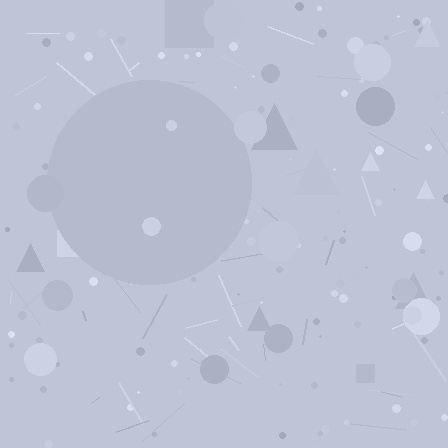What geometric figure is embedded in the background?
A circle is embedded in the background.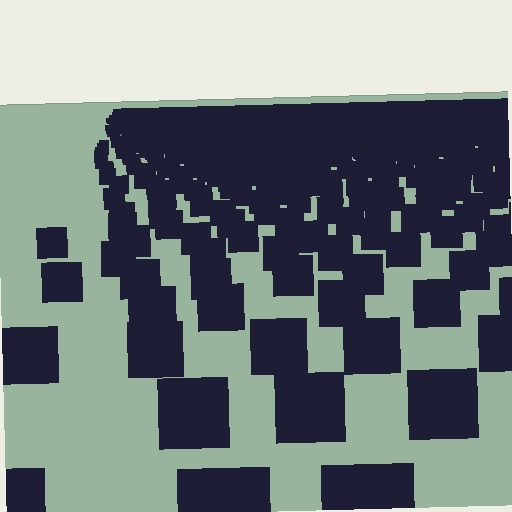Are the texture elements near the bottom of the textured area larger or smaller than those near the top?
Larger. Near the bottom, elements are closer to the viewer and appear at a bigger on-screen size.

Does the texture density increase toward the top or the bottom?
Density increases toward the top.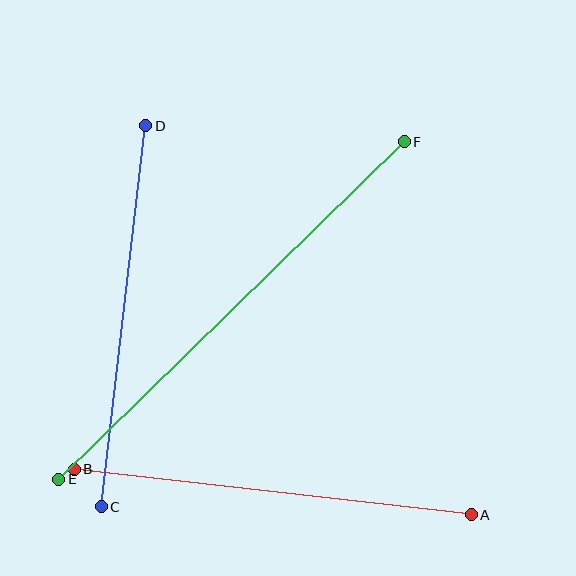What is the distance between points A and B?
The distance is approximately 399 pixels.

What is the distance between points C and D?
The distance is approximately 383 pixels.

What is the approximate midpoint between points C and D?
The midpoint is at approximately (123, 316) pixels.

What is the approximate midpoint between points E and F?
The midpoint is at approximately (231, 311) pixels.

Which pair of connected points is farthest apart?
Points E and F are farthest apart.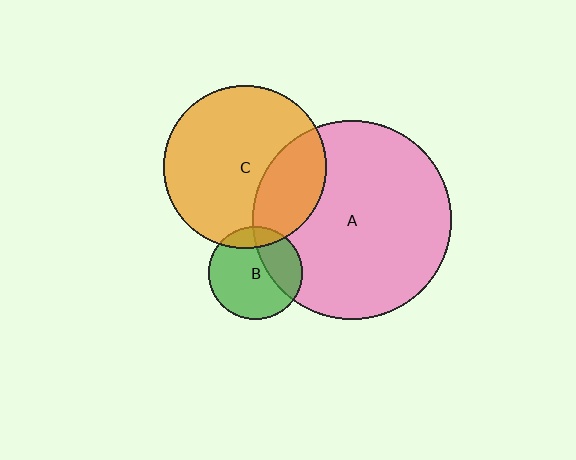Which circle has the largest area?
Circle A (pink).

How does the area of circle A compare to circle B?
Approximately 4.5 times.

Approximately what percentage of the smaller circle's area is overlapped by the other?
Approximately 30%.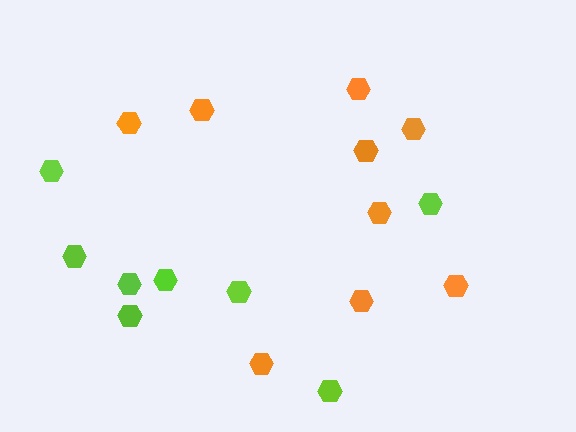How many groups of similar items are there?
There are 2 groups: one group of orange hexagons (9) and one group of lime hexagons (8).